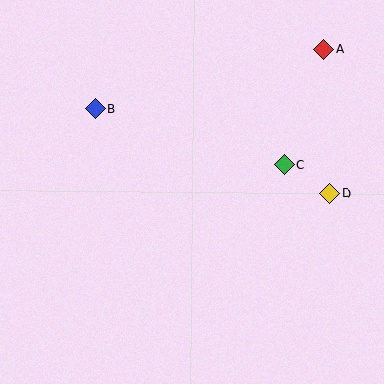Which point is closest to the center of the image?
Point C at (284, 165) is closest to the center.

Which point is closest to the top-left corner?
Point B is closest to the top-left corner.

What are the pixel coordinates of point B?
Point B is at (95, 109).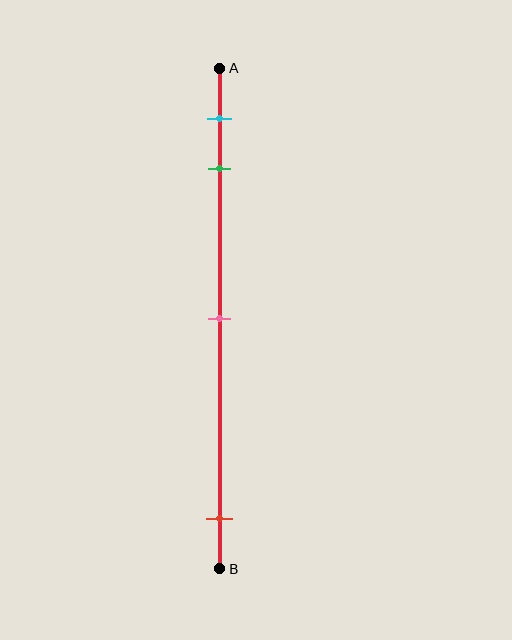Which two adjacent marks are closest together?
The cyan and green marks are the closest adjacent pair.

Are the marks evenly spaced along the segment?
No, the marks are not evenly spaced.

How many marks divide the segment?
There are 4 marks dividing the segment.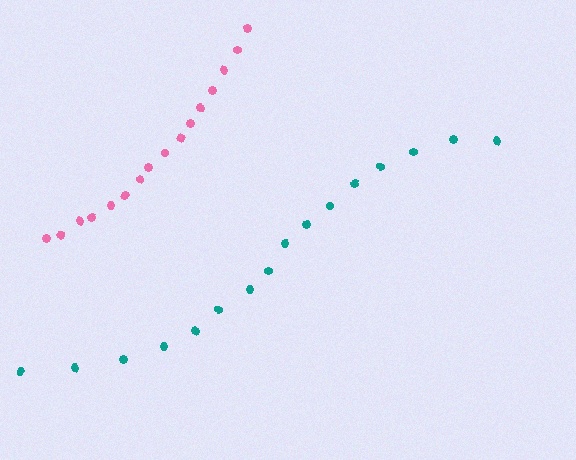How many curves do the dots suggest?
There are 2 distinct paths.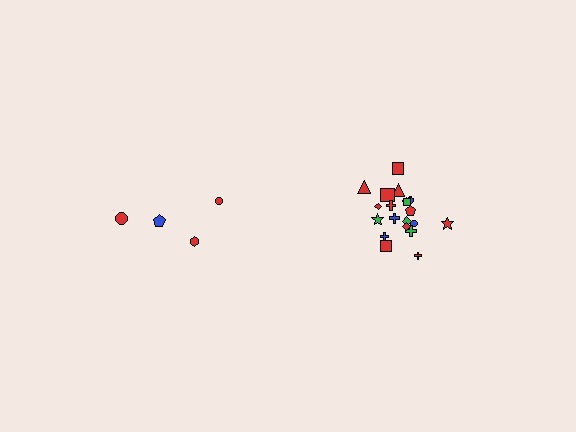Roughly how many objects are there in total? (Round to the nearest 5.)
Roughly 25 objects in total.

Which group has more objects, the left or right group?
The right group.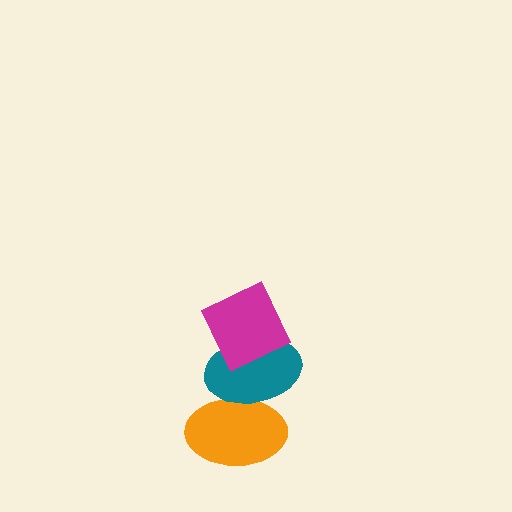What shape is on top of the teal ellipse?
The magenta diamond is on top of the teal ellipse.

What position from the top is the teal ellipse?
The teal ellipse is 2nd from the top.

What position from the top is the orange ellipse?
The orange ellipse is 3rd from the top.